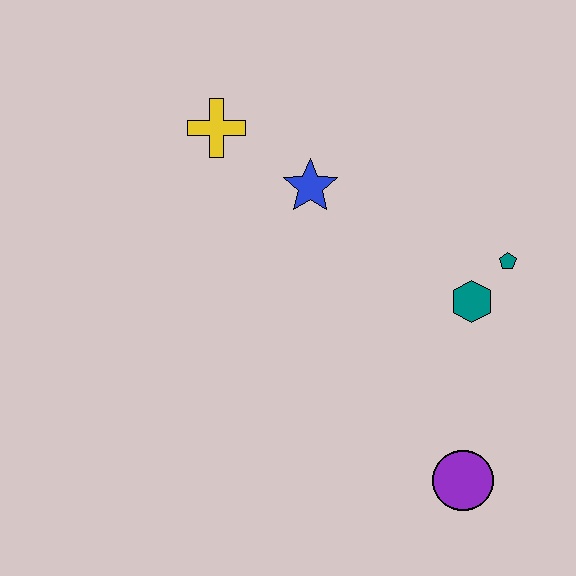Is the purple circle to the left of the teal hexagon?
Yes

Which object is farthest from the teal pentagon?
The yellow cross is farthest from the teal pentagon.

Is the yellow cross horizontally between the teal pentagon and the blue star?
No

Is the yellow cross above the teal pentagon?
Yes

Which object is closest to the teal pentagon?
The teal hexagon is closest to the teal pentagon.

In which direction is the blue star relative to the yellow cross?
The blue star is to the right of the yellow cross.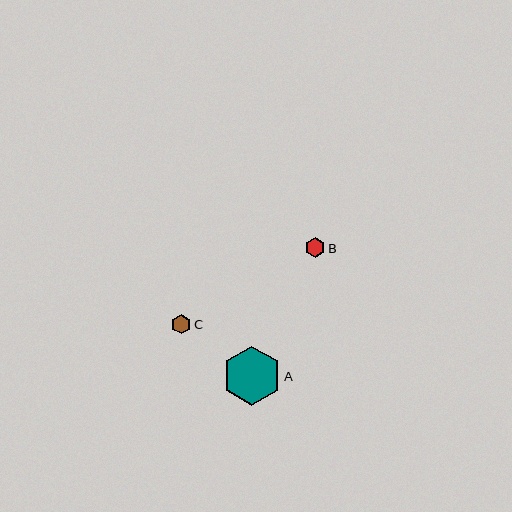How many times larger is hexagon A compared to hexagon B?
Hexagon A is approximately 3.0 times the size of hexagon B.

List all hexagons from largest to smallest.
From largest to smallest: A, B, C.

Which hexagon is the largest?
Hexagon A is the largest with a size of approximately 59 pixels.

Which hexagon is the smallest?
Hexagon C is the smallest with a size of approximately 19 pixels.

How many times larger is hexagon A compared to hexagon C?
Hexagon A is approximately 3.1 times the size of hexagon C.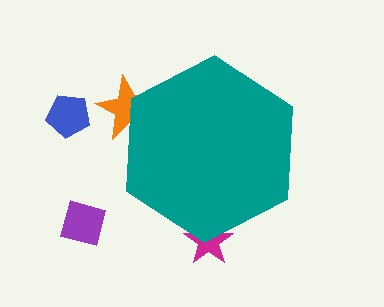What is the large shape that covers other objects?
A teal hexagon.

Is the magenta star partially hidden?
Yes, the magenta star is partially hidden behind the teal hexagon.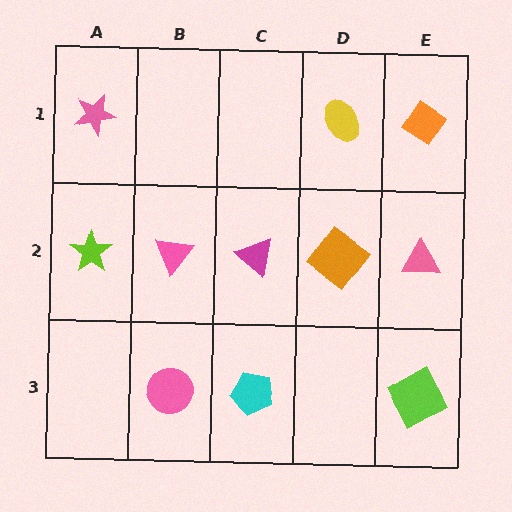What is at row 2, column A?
A lime star.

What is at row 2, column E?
A pink triangle.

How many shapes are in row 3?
3 shapes.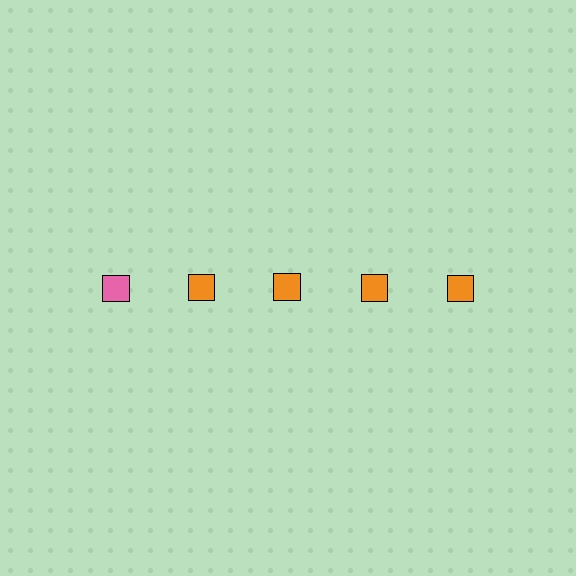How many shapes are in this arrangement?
There are 5 shapes arranged in a grid pattern.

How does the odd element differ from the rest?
It has a different color: pink instead of orange.